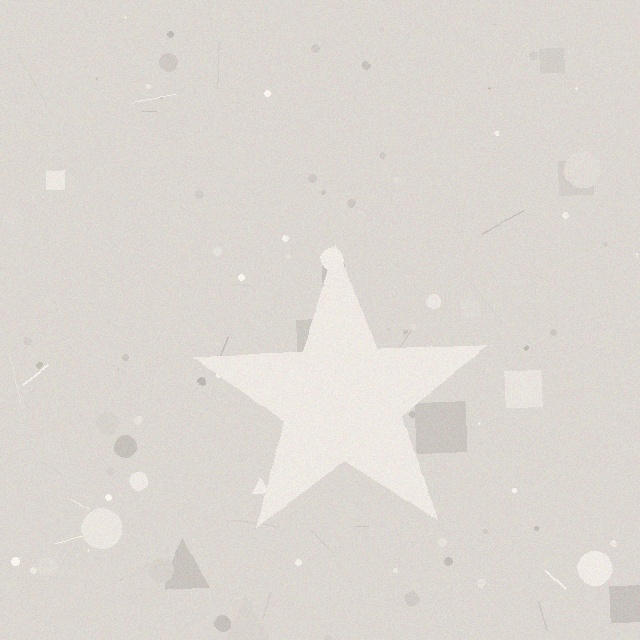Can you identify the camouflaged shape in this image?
The camouflaged shape is a star.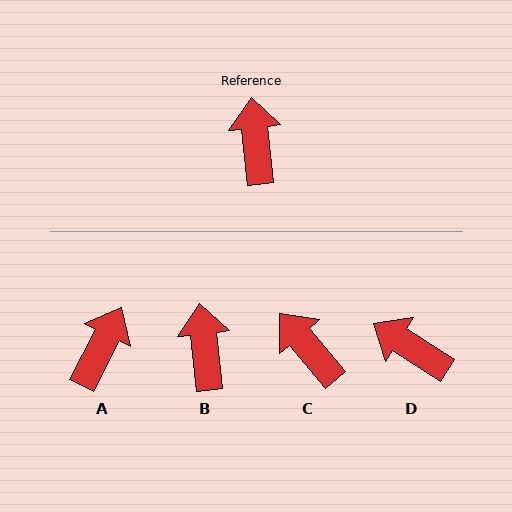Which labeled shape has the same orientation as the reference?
B.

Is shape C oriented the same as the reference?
No, it is off by about 34 degrees.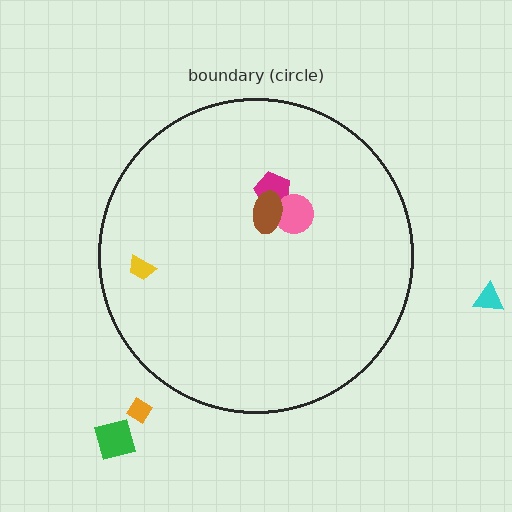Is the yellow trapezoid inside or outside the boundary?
Inside.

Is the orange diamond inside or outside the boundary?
Outside.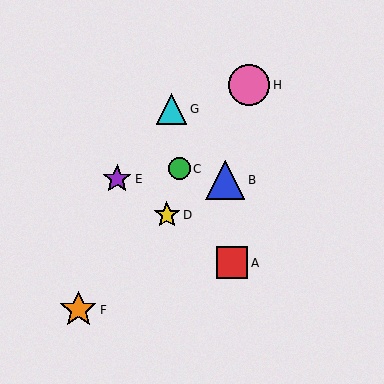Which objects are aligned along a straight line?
Objects A, D, E are aligned along a straight line.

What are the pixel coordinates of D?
Object D is at (167, 215).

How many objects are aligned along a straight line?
3 objects (A, D, E) are aligned along a straight line.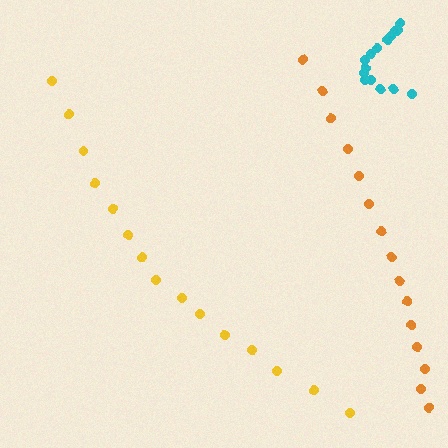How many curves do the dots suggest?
There are 3 distinct paths.